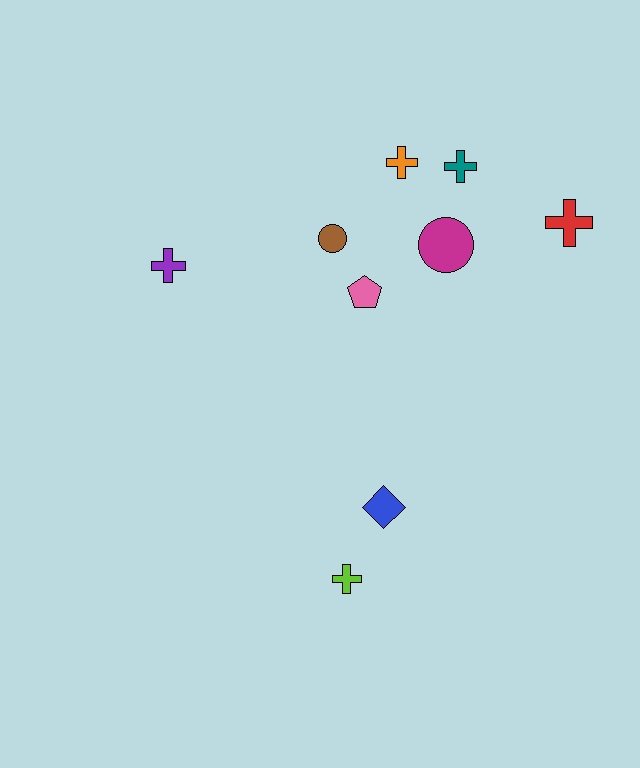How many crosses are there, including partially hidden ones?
There are 5 crosses.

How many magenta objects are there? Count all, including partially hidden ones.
There is 1 magenta object.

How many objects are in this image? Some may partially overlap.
There are 9 objects.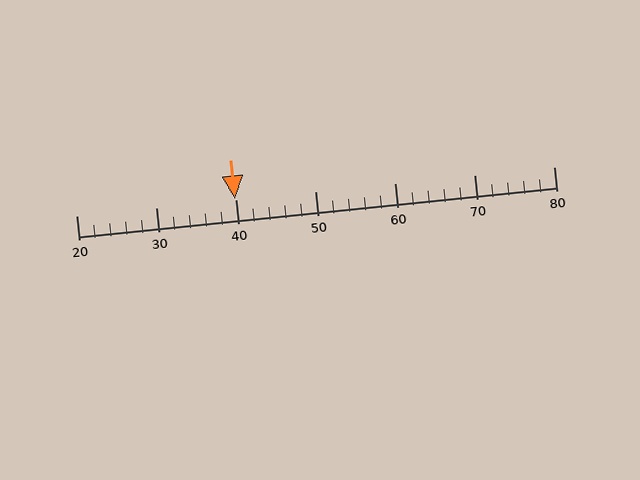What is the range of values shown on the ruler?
The ruler shows values from 20 to 80.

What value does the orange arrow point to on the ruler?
The orange arrow points to approximately 40.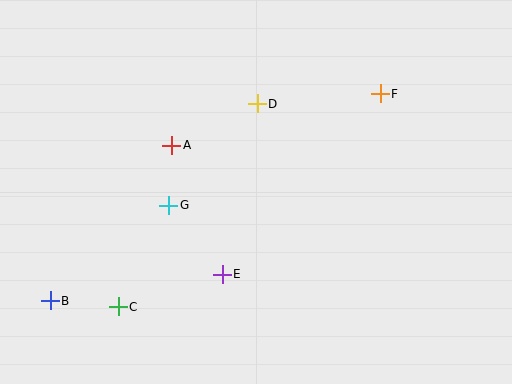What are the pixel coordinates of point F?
Point F is at (380, 94).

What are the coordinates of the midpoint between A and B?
The midpoint between A and B is at (111, 223).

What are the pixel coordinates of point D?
Point D is at (257, 104).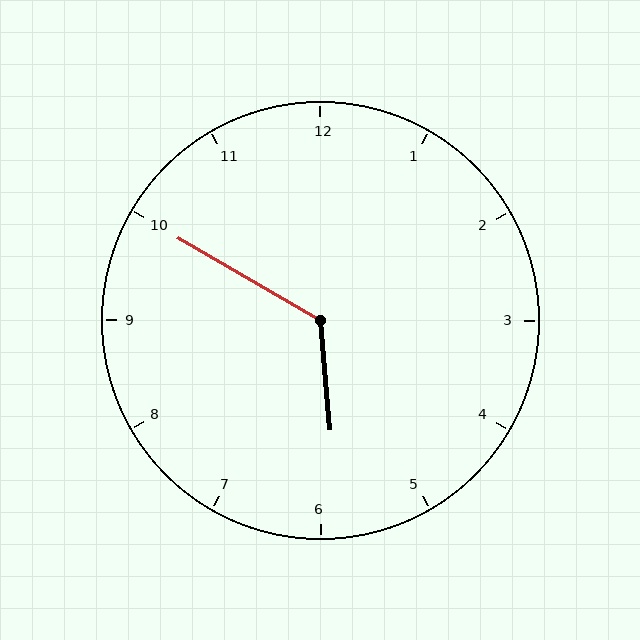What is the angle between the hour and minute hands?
Approximately 125 degrees.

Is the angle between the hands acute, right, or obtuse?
It is obtuse.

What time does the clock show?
5:50.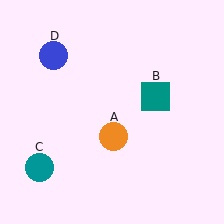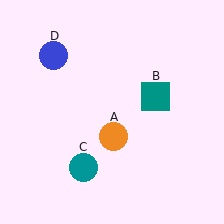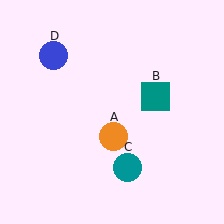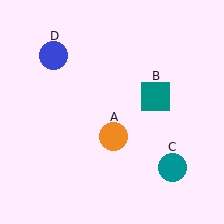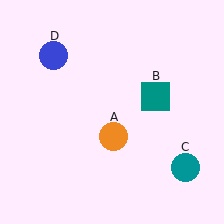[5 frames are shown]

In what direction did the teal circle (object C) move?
The teal circle (object C) moved right.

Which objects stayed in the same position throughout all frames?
Orange circle (object A) and teal square (object B) and blue circle (object D) remained stationary.